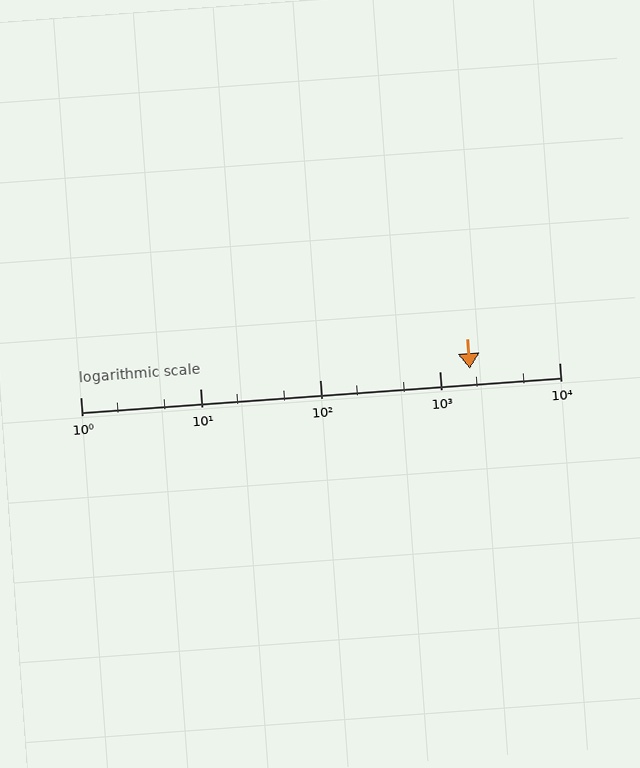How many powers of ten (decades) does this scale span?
The scale spans 4 decades, from 1 to 10000.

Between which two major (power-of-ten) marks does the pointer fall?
The pointer is between 1000 and 10000.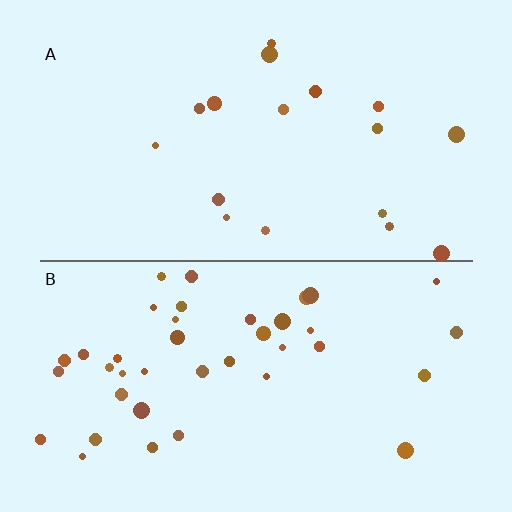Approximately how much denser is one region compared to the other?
Approximately 2.3× — region B over region A.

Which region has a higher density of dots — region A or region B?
B (the bottom).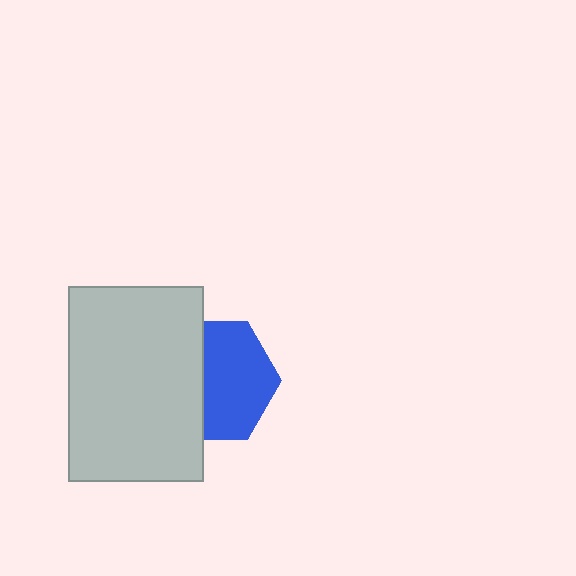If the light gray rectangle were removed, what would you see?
You would see the complete blue hexagon.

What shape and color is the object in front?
The object in front is a light gray rectangle.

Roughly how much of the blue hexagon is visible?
About half of it is visible (roughly 60%).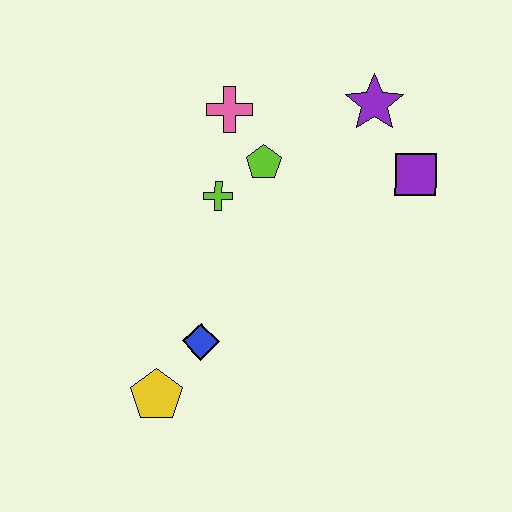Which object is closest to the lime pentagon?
The lime cross is closest to the lime pentagon.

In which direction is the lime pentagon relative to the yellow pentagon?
The lime pentagon is above the yellow pentagon.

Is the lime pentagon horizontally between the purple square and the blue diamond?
Yes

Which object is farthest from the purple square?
The yellow pentagon is farthest from the purple square.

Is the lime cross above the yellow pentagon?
Yes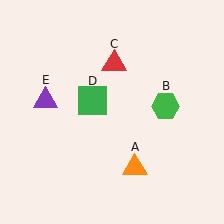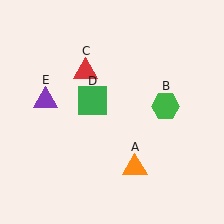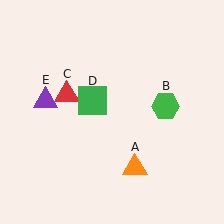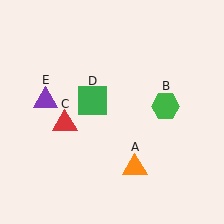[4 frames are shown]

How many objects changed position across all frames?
1 object changed position: red triangle (object C).